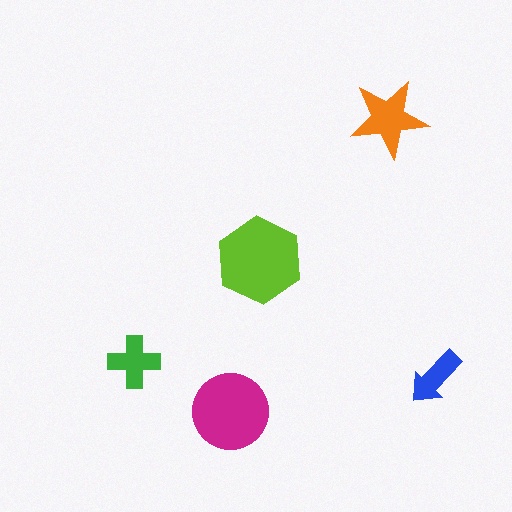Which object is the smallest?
The blue arrow.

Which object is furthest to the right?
The blue arrow is rightmost.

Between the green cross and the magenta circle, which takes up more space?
The magenta circle.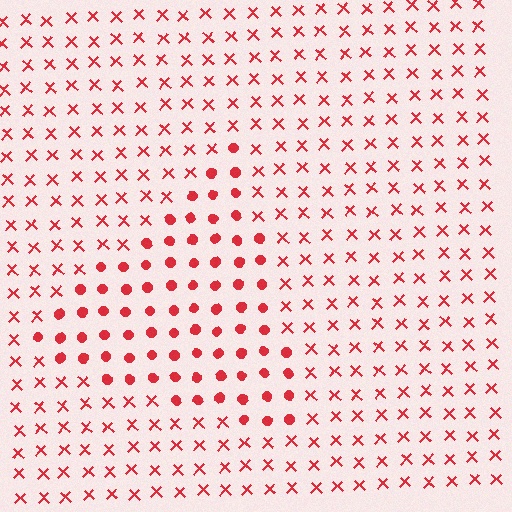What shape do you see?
I see a triangle.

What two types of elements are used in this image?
The image uses circles inside the triangle region and X marks outside it.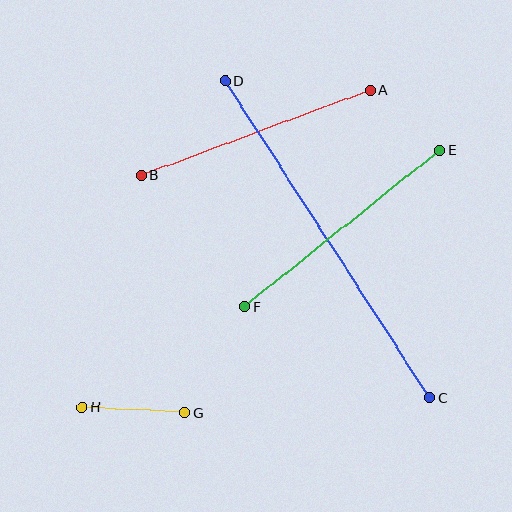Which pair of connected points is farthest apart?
Points C and D are farthest apart.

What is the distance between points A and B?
The distance is approximately 244 pixels.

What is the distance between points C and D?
The distance is approximately 377 pixels.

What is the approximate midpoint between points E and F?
The midpoint is at approximately (342, 228) pixels.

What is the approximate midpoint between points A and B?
The midpoint is at approximately (256, 133) pixels.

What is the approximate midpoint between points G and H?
The midpoint is at approximately (134, 410) pixels.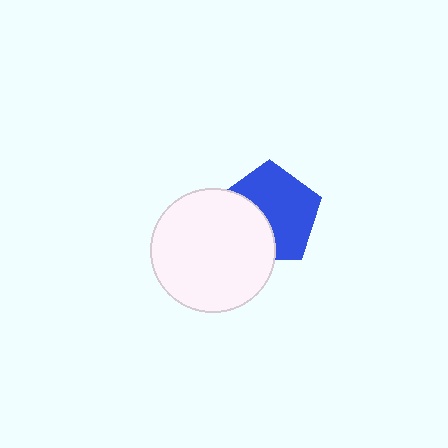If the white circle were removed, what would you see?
You would see the complete blue pentagon.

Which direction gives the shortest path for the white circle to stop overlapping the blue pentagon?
Moving toward the lower-left gives the shortest separation.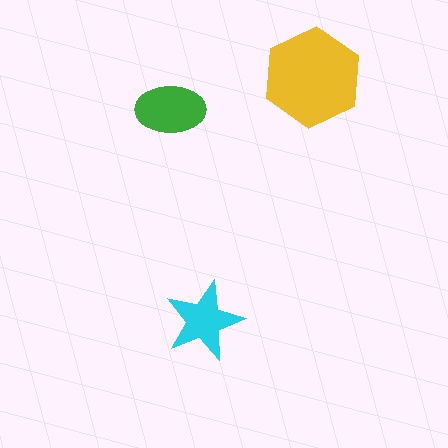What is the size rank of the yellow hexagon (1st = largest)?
1st.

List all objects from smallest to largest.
The cyan star, the green ellipse, the yellow hexagon.